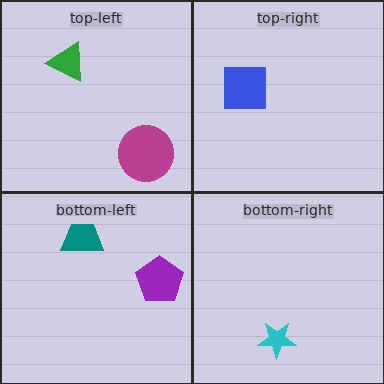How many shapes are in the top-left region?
2.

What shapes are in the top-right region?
The blue square.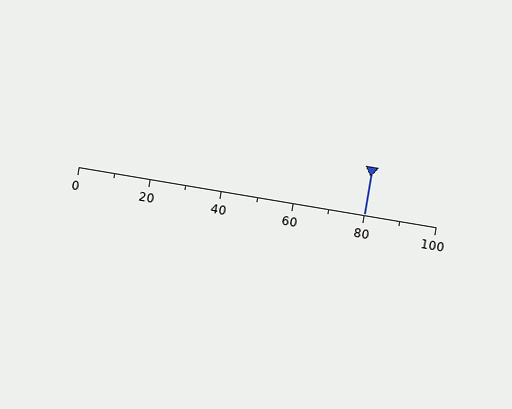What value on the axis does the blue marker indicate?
The marker indicates approximately 80.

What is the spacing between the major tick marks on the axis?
The major ticks are spaced 20 apart.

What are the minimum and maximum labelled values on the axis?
The axis runs from 0 to 100.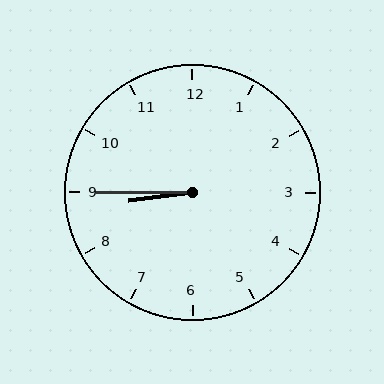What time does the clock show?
8:45.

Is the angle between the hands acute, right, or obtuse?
It is acute.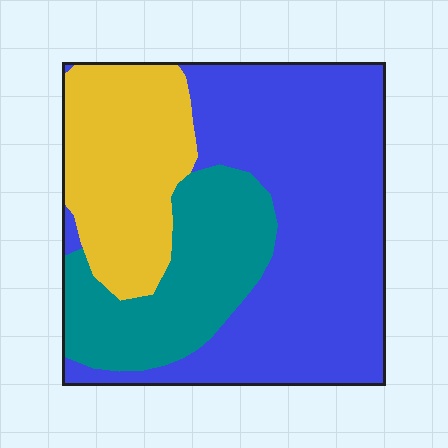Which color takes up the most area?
Blue, at roughly 50%.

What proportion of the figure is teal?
Teal covers 23% of the figure.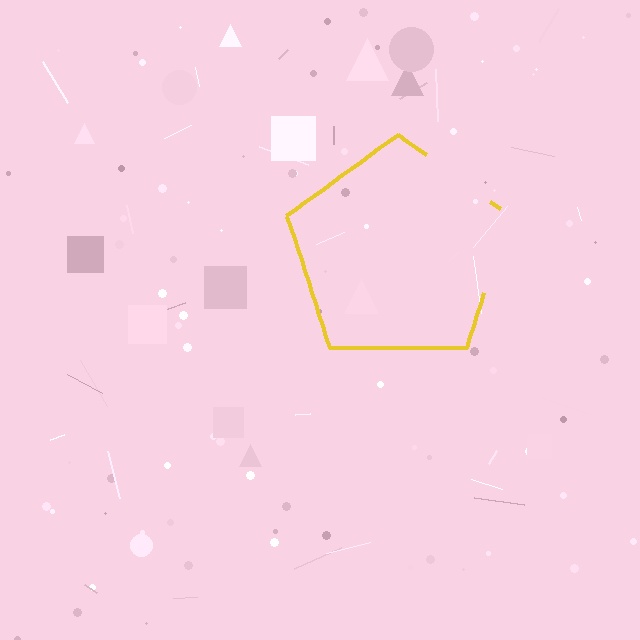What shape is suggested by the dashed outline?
The dashed outline suggests a pentagon.